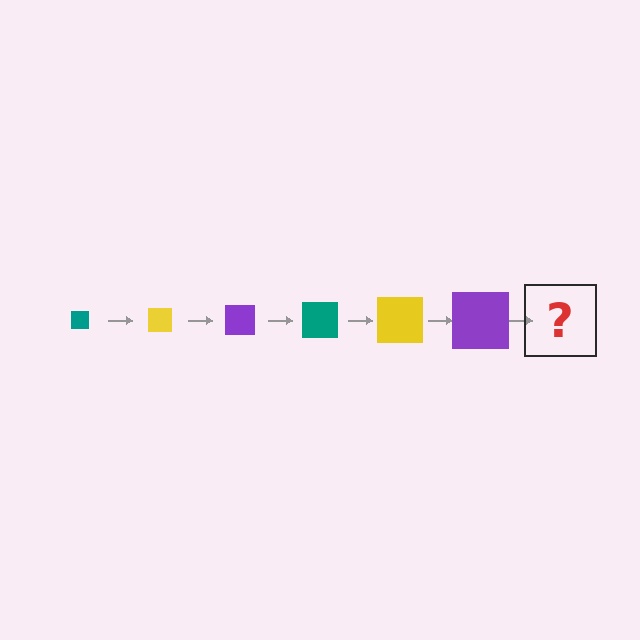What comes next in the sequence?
The next element should be a teal square, larger than the previous one.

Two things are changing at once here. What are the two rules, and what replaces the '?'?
The two rules are that the square grows larger each step and the color cycles through teal, yellow, and purple. The '?' should be a teal square, larger than the previous one.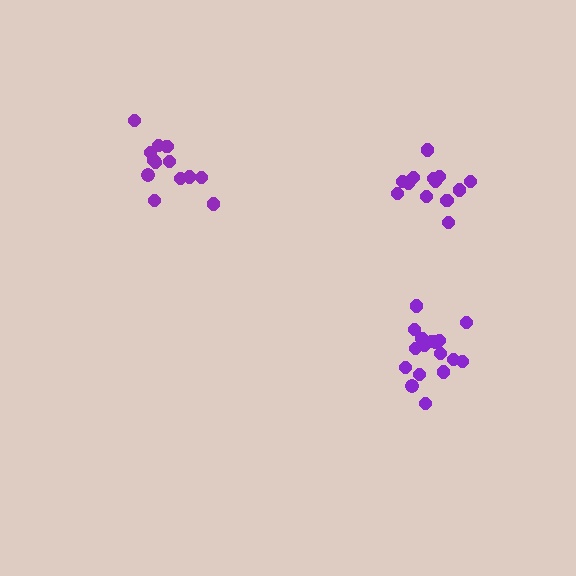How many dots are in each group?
Group 1: 13 dots, Group 2: 14 dots, Group 3: 17 dots (44 total).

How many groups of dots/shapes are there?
There are 3 groups.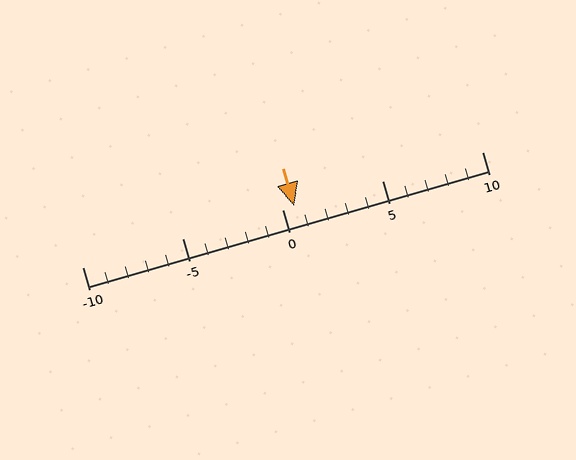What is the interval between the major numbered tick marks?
The major tick marks are spaced 5 units apart.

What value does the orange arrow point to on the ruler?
The orange arrow points to approximately 1.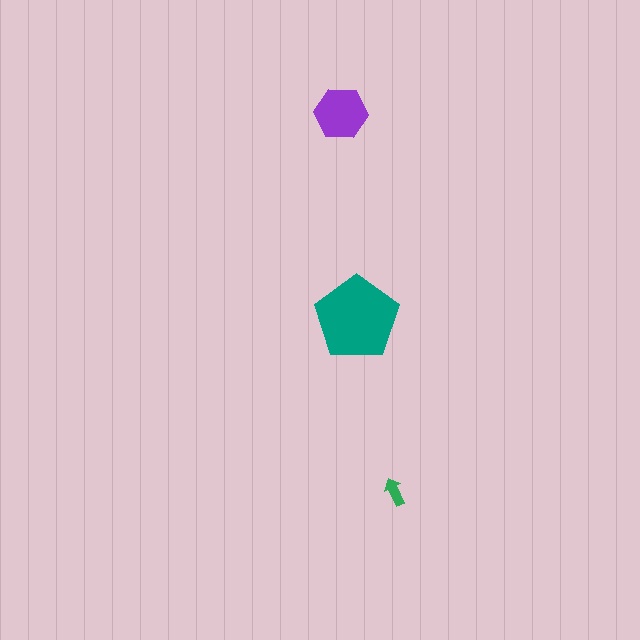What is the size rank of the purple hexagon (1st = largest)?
2nd.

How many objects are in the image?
There are 3 objects in the image.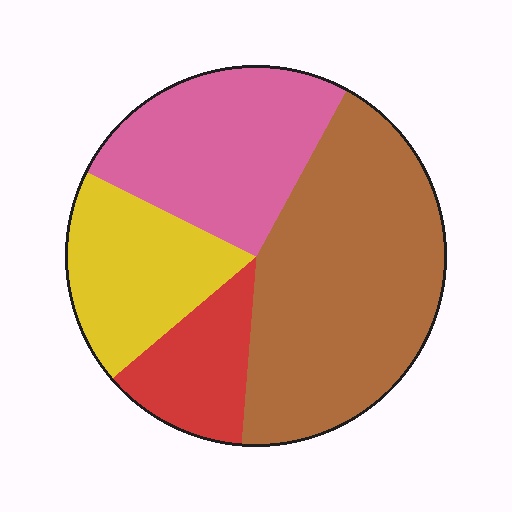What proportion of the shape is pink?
Pink takes up about one quarter (1/4) of the shape.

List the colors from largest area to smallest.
From largest to smallest: brown, pink, yellow, red.